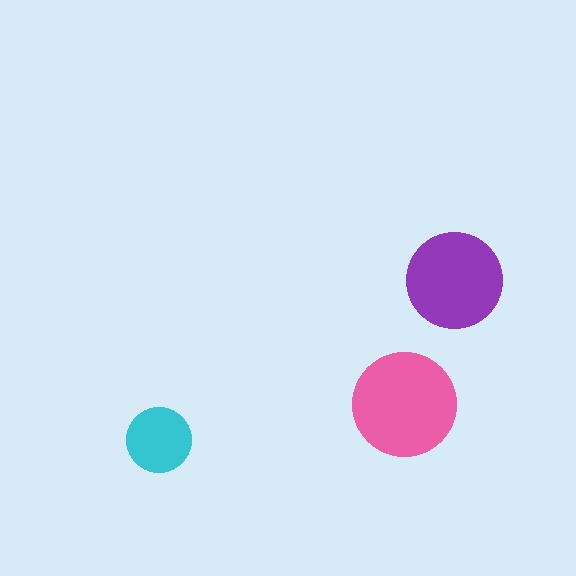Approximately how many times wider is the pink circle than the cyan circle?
About 1.5 times wider.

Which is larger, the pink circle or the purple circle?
The pink one.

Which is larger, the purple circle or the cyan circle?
The purple one.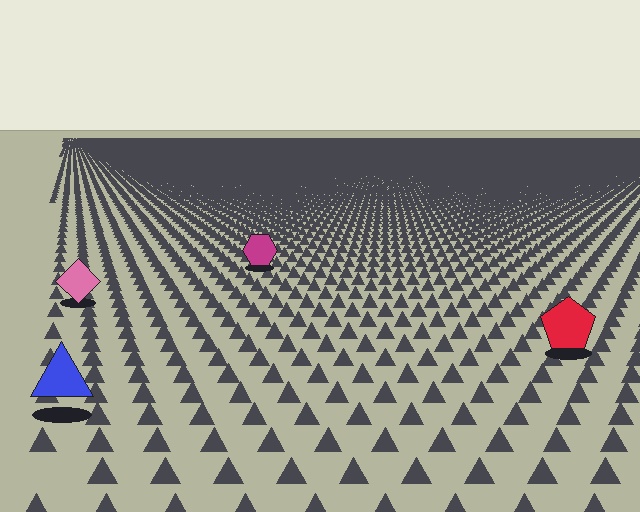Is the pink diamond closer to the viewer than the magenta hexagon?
Yes. The pink diamond is closer — you can tell from the texture gradient: the ground texture is coarser near it.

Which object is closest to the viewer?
The blue triangle is closest. The texture marks near it are larger and more spread out.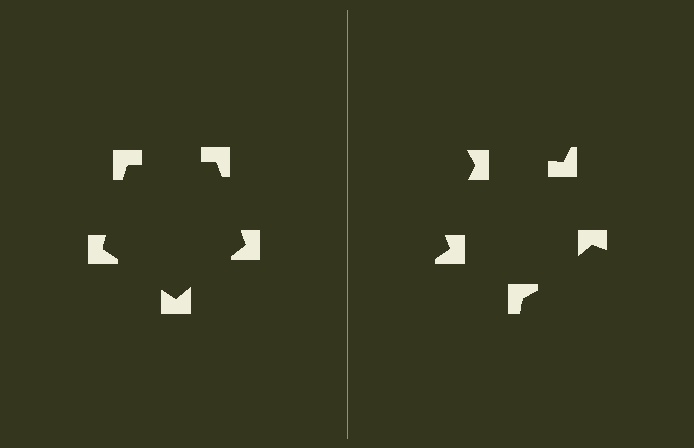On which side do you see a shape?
An illusory pentagon appears on the left side. On the right side the wedge cuts are rotated, so no coherent shape forms.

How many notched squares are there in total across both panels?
10 — 5 on each side.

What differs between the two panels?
The notched squares are positioned identically on both sides; only the wedge orientations differ. On the left they align to a pentagon; on the right they are misaligned.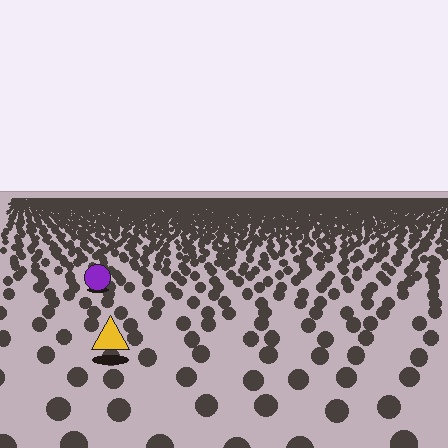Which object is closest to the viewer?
The yellow triangle is closest. The texture marks near it are larger and more spread out.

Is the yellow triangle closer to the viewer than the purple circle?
Yes. The yellow triangle is closer — you can tell from the texture gradient: the ground texture is coarser near it.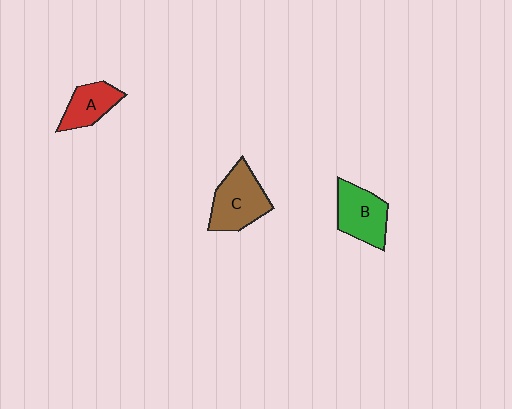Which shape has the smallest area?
Shape A (red).